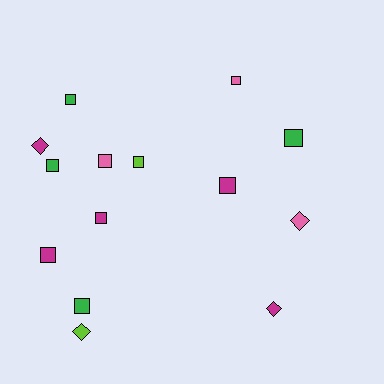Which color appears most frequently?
Magenta, with 5 objects.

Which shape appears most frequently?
Square, with 10 objects.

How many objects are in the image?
There are 14 objects.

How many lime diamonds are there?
There is 1 lime diamond.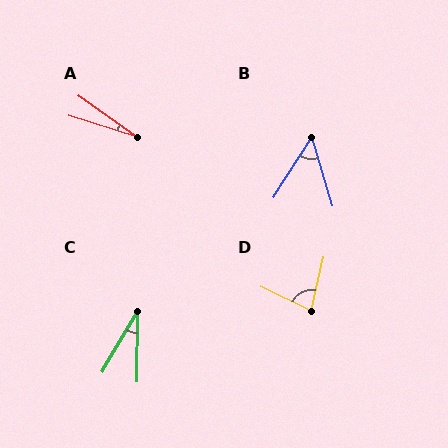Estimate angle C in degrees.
Approximately 30 degrees.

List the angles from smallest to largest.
A (17°), C (30°), B (49°), D (77°).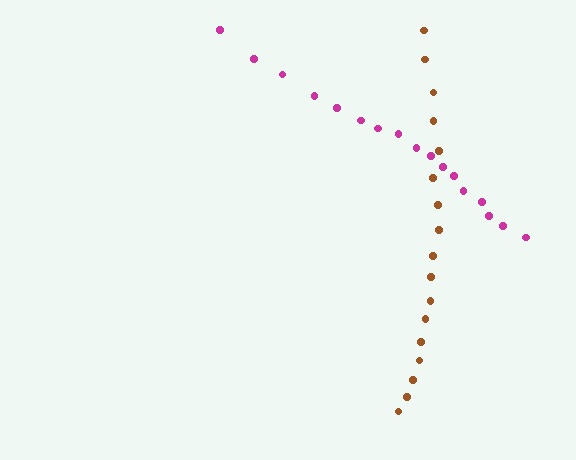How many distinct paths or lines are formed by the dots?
There are 2 distinct paths.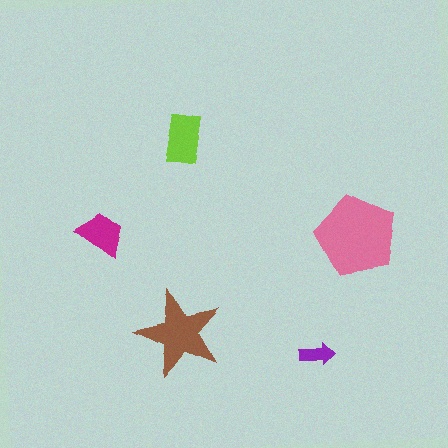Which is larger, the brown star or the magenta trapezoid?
The brown star.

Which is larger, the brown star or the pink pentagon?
The pink pentagon.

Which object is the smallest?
The purple arrow.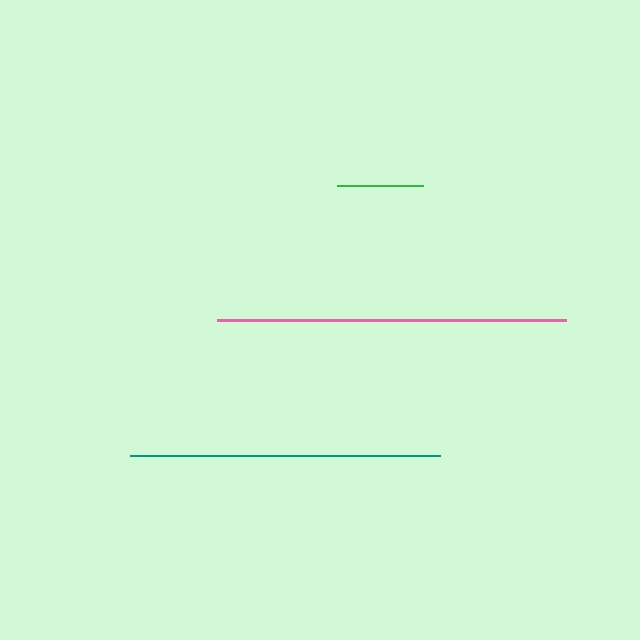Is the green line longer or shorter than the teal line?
The teal line is longer than the green line.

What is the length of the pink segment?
The pink segment is approximately 349 pixels long.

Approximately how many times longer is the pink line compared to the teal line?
The pink line is approximately 1.1 times the length of the teal line.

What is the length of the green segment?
The green segment is approximately 86 pixels long.